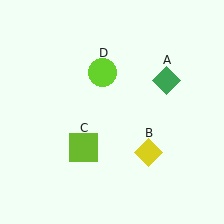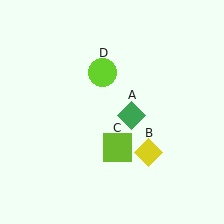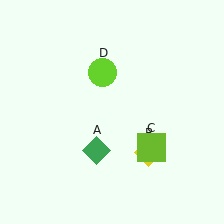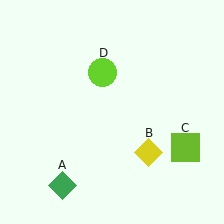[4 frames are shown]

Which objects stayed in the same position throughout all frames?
Yellow diamond (object B) and lime circle (object D) remained stationary.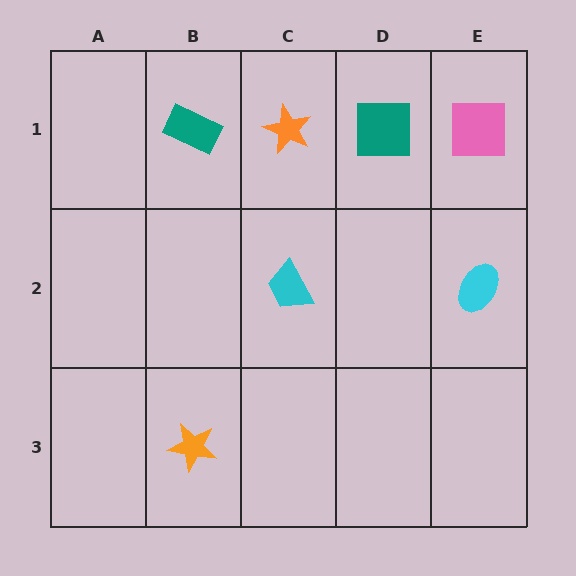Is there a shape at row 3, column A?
No, that cell is empty.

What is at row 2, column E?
A cyan ellipse.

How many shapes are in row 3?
1 shape.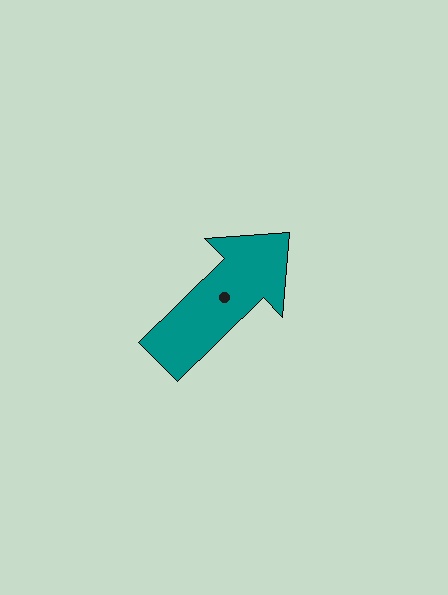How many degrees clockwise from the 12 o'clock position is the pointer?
Approximately 45 degrees.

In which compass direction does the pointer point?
Northeast.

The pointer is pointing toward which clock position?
Roughly 2 o'clock.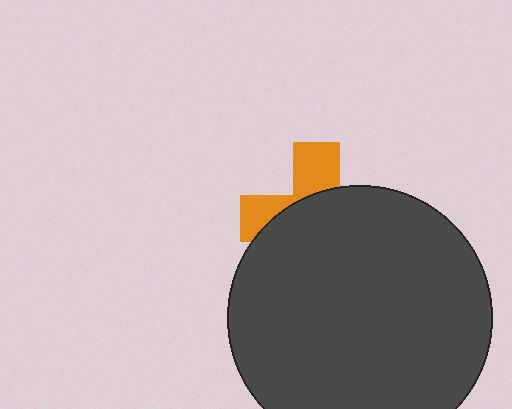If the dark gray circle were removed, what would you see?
You would see the complete orange cross.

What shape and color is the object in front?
The object in front is a dark gray circle.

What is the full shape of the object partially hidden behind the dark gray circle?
The partially hidden object is an orange cross.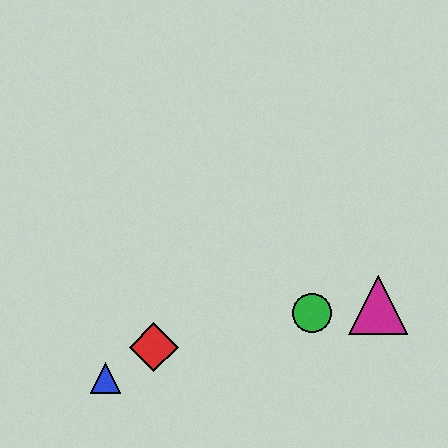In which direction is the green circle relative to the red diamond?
The green circle is to the right of the red diamond.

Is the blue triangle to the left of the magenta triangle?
Yes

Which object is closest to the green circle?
The magenta triangle is closest to the green circle.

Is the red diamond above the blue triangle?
Yes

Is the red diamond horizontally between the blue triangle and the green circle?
Yes